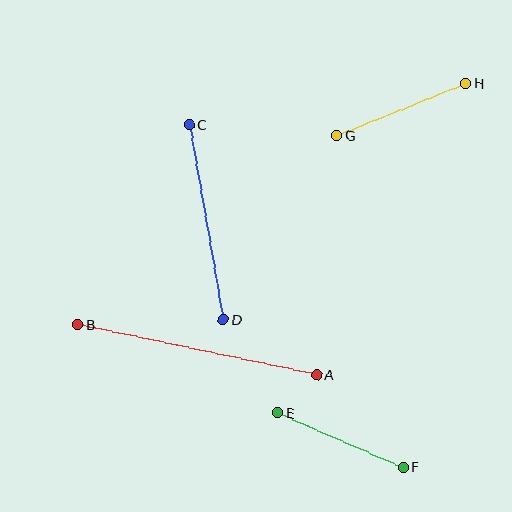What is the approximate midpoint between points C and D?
The midpoint is at approximately (206, 222) pixels.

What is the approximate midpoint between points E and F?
The midpoint is at approximately (340, 440) pixels.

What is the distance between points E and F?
The distance is approximately 136 pixels.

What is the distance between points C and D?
The distance is approximately 198 pixels.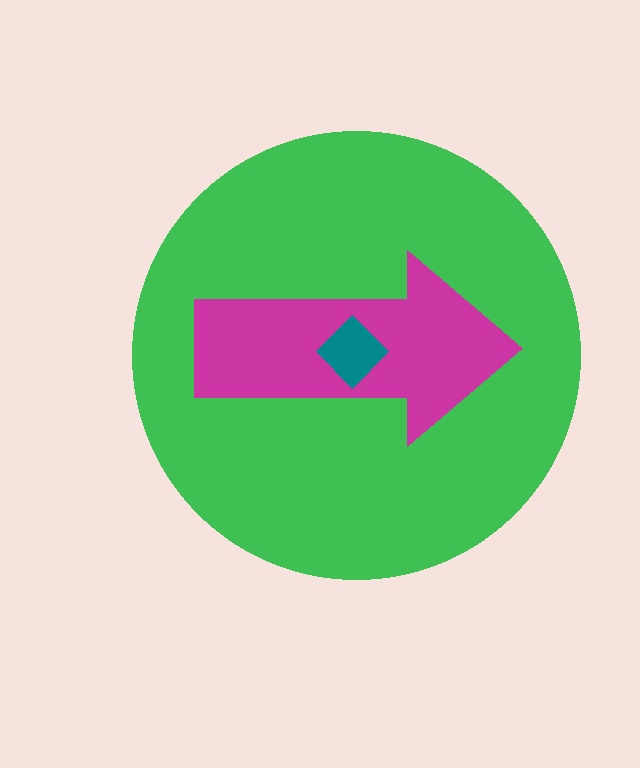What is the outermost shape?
The green circle.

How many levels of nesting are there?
3.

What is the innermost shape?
The teal diamond.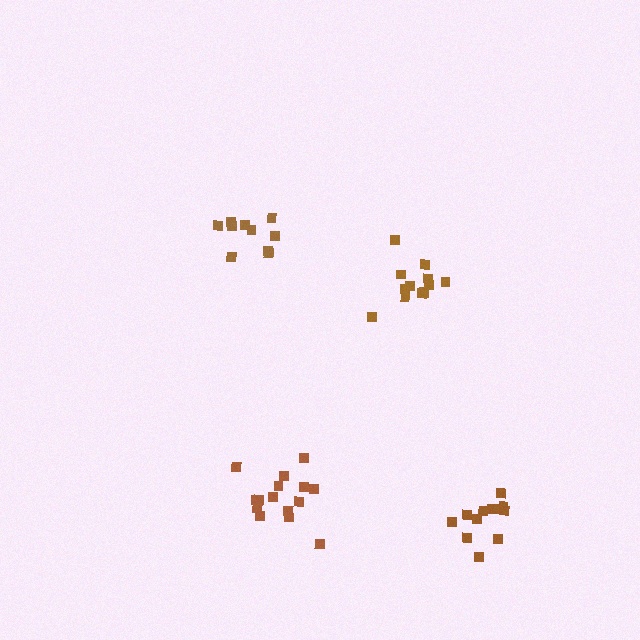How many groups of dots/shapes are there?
There are 4 groups.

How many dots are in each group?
Group 1: 12 dots, Group 2: 15 dots, Group 3: 12 dots, Group 4: 10 dots (49 total).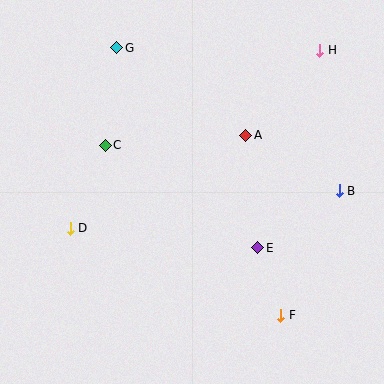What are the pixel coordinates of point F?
Point F is at (281, 315).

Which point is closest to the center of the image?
Point A at (246, 135) is closest to the center.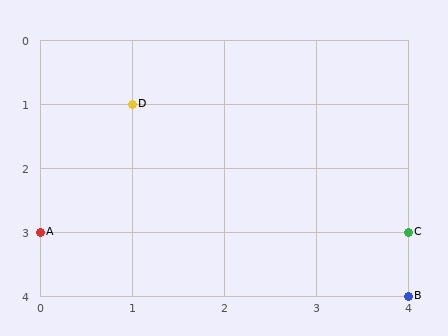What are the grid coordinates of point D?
Point D is at grid coordinates (1, 1).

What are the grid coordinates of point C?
Point C is at grid coordinates (4, 3).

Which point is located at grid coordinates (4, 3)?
Point C is at (4, 3).